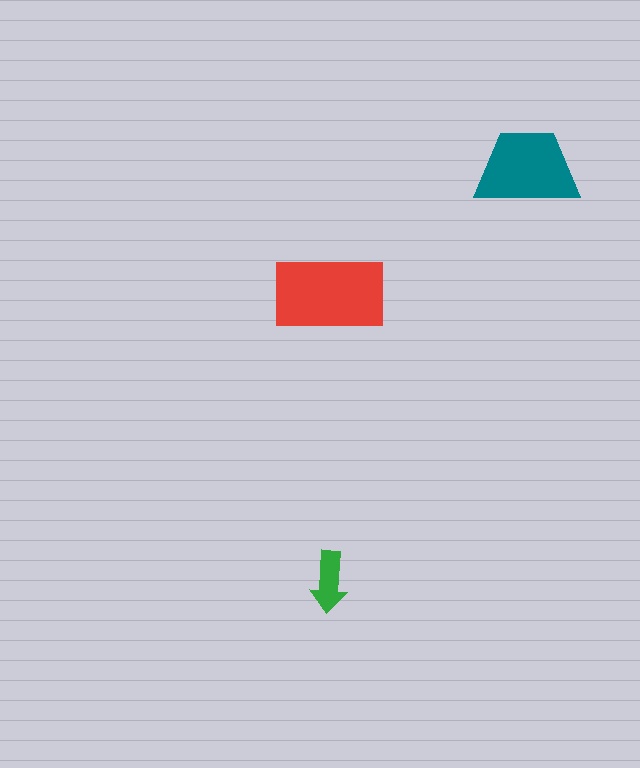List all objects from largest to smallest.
The red rectangle, the teal trapezoid, the green arrow.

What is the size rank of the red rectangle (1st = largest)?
1st.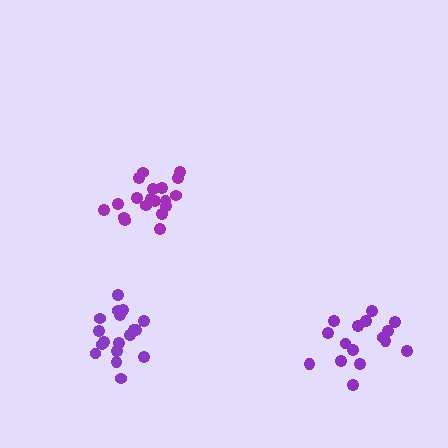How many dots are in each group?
Group 1: 18 dots, Group 2: 16 dots, Group 3: 19 dots (53 total).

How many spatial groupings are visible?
There are 3 spatial groupings.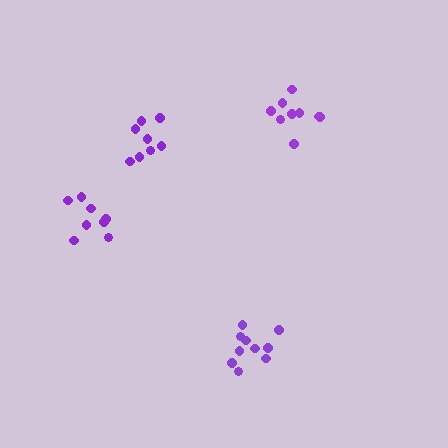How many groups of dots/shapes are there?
There are 4 groups.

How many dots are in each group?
Group 1: 8 dots, Group 2: 8 dots, Group 3: 10 dots, Group 4: 9 dots (35 total).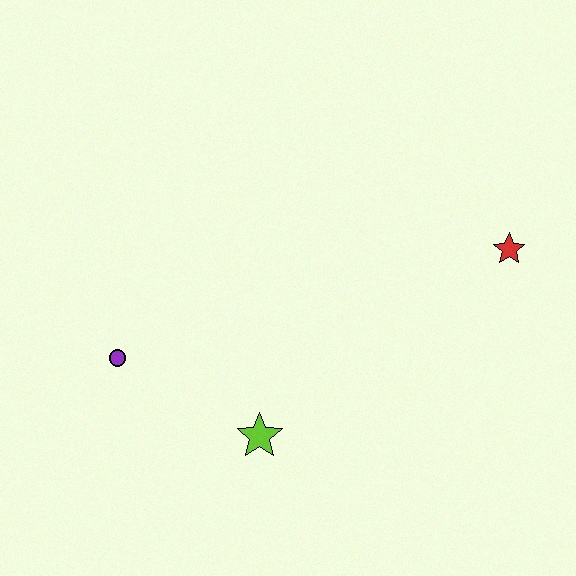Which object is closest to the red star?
The lime star is closest to the red star.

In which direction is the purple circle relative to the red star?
The purple circle is to the left of the red star.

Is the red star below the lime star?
No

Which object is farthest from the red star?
The purple circle is farthest from the red star.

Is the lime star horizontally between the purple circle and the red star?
Yes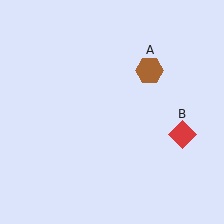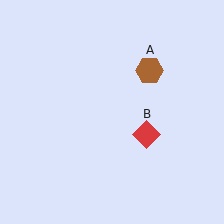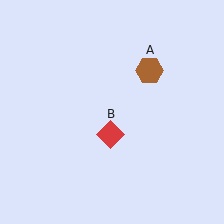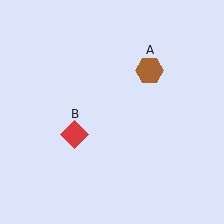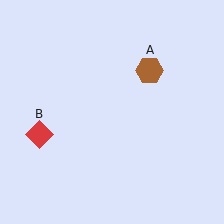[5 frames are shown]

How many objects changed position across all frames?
1 object changed position: red diamond (object B).